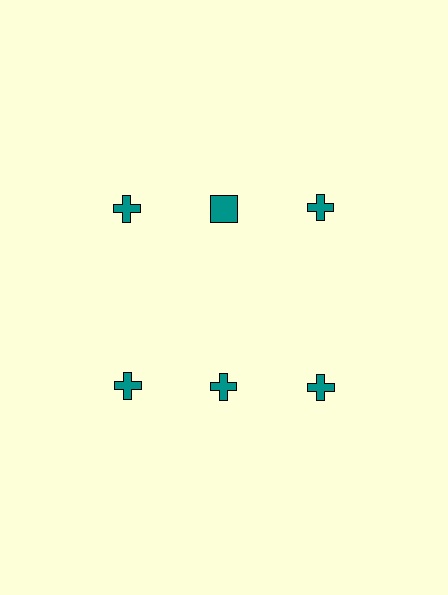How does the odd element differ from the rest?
It has a different shape: square instead of cross.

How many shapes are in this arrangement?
There are 6 shapes arranged in a grid pattern.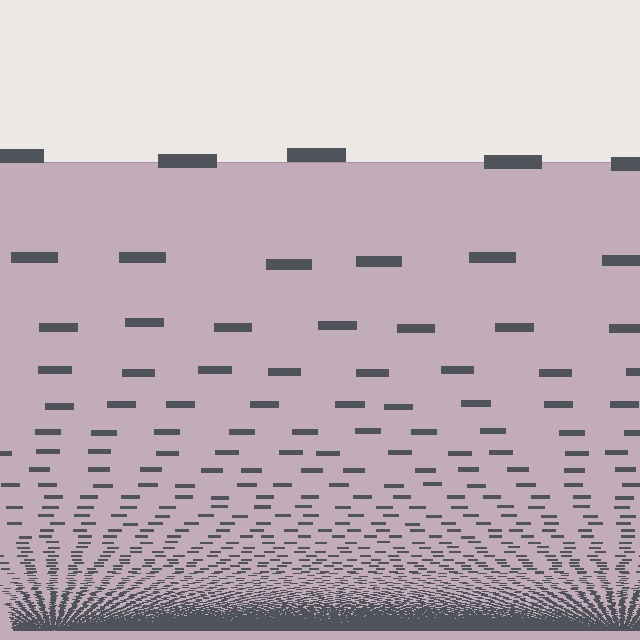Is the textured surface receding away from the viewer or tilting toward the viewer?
The surface appears to tilt toward the viewer. Texture elements get larger and sparser toward the top.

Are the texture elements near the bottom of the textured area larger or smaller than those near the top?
Smaller. The gradient is inverted — elements near the bottom are smaller and denser.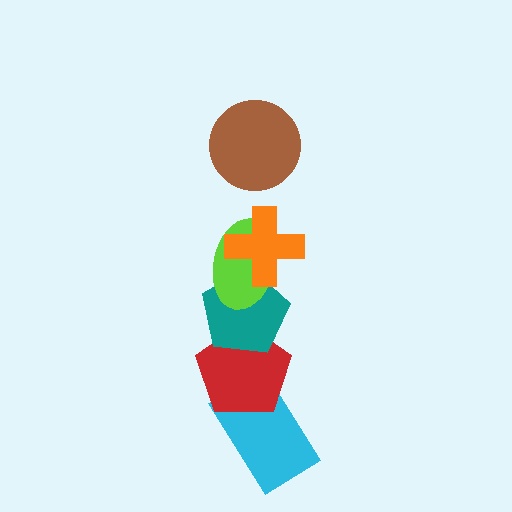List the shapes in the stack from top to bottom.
From top to bottom: the brown circle, the orange cross, the lime ellipse, the teal pentagon, the red pentagon, the cyan rectangle.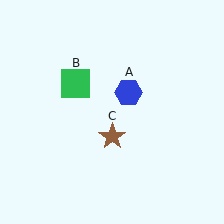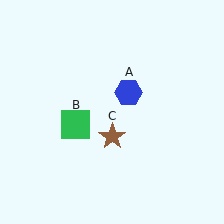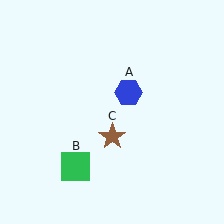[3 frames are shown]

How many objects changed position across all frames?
1 object changed position: green square (object B).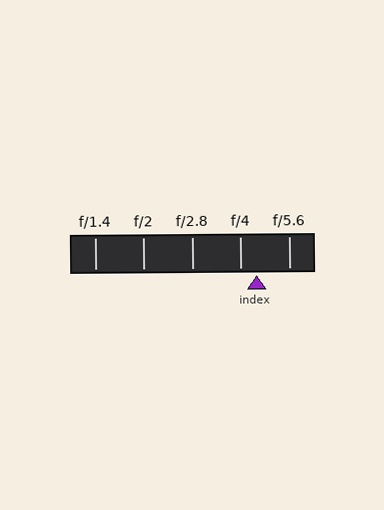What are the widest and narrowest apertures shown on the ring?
The widest aperture shown is f/1.4 and the narrowest is f/5.6.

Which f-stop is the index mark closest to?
The index mark is closest to f/4.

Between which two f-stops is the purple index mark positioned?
The index mark is between f/4 and f/5.6.